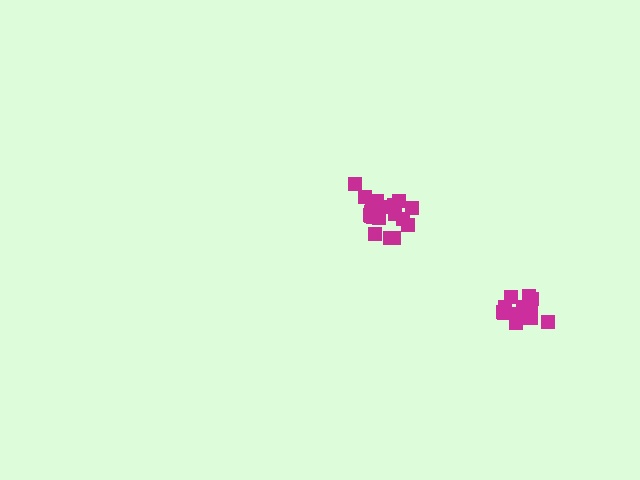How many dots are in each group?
Group 1: 20 dots, Group 2: 16 dots (36 total).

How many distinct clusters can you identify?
There are 2 distinct clusters.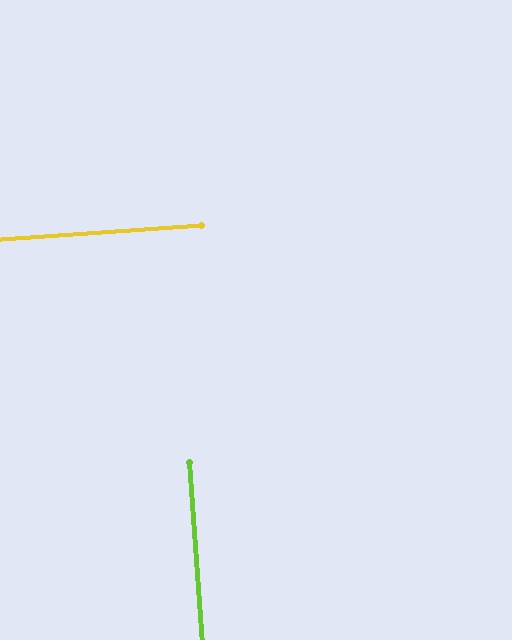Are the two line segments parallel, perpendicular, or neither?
Perpendicular — they meet at approximately 90°.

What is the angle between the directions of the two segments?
Approximately 90 degrees.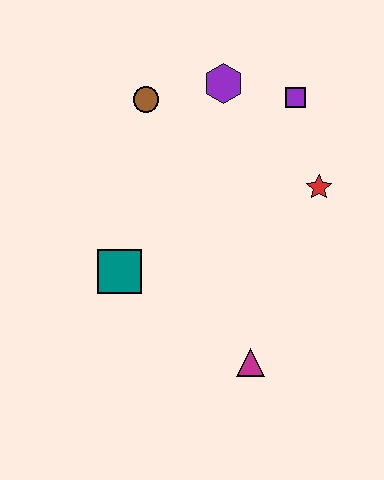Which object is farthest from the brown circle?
The magenta triangle is farthest from the brown circle.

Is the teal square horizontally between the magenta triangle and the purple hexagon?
No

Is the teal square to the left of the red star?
Yes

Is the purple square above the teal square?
Yes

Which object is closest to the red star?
The purple square is closest to the red star.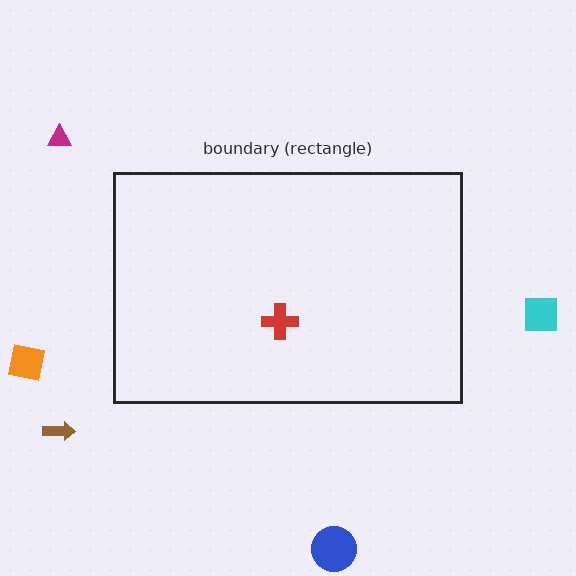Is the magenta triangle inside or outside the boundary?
Outside.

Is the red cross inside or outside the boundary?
Inside.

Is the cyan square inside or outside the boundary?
Outside.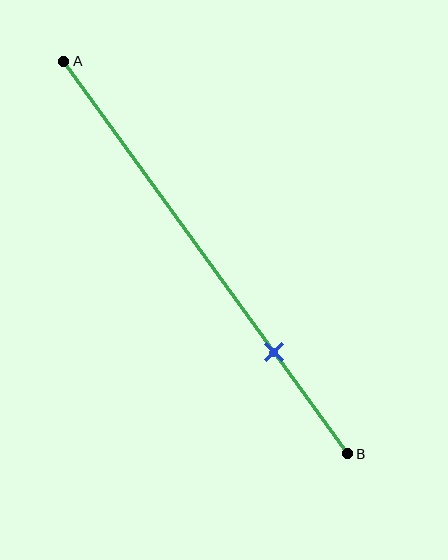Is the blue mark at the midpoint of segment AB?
No, the mark is at about 75% from A, not at the 50% midpoint.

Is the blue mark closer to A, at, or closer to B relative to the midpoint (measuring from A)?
The blue mark is closer to point B than the midpoint of segment AB.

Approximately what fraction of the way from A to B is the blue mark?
The blue mark is approximately 75% of the way from A to B.